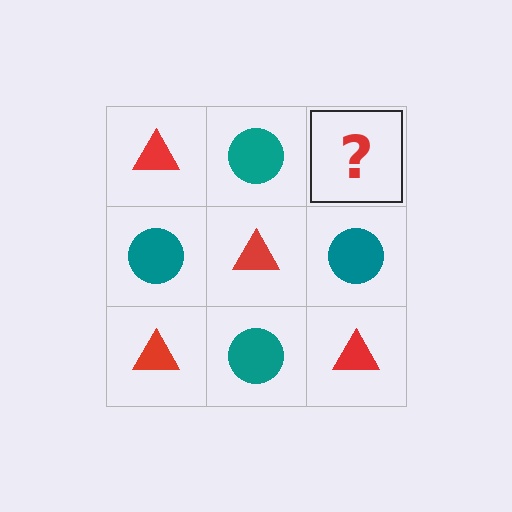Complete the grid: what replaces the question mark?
The question mark should be replaced with a red triangle.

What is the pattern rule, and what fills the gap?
The rule is that it alternates red triangle and teal circle in a checkerboard pattern. The gap should be filled with a red triangle.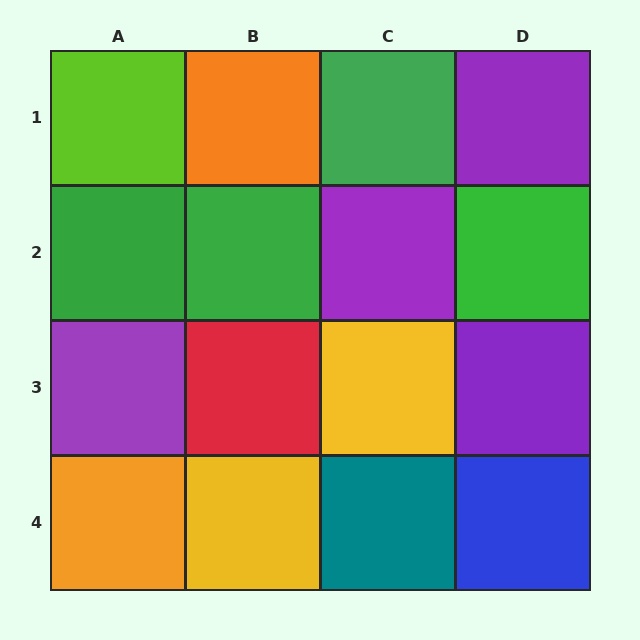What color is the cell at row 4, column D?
Blue.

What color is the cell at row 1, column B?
Orange.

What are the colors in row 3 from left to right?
Purple, red, yellow, purple.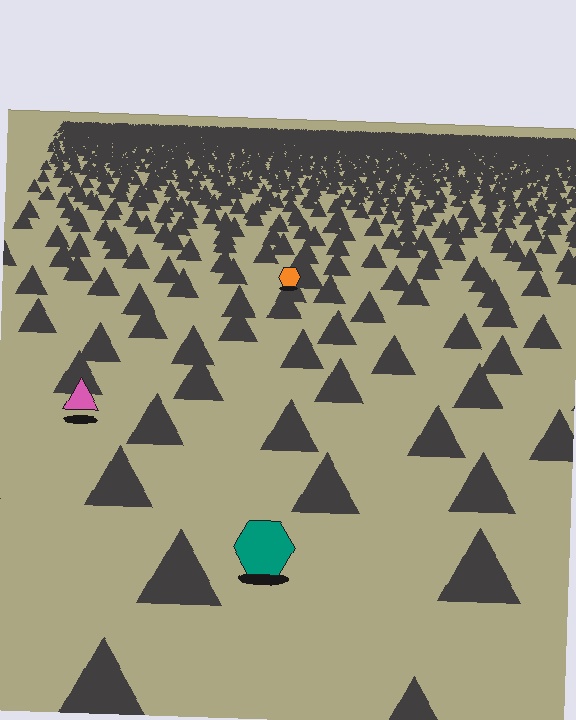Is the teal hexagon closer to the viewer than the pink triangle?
Yes. The teal hexagon is closer — you can tell from the texture gradient: the ground texture is coarser near it.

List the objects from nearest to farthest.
From nearest to farthest: the teal hexagon, the pink triangle, the orange hexagon.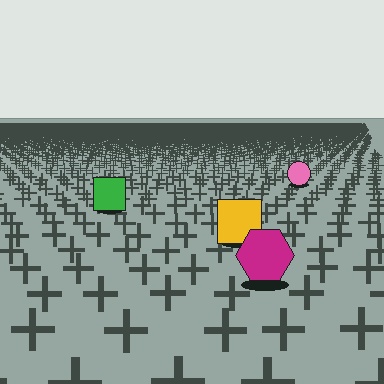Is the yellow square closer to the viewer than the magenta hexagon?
No. The magenta hexagon is closer — you can tell from the texture gradient: the ground texture is coarser near it.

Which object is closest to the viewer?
The magenta hexagon is closest. The texture marks near it are larger and more spread out.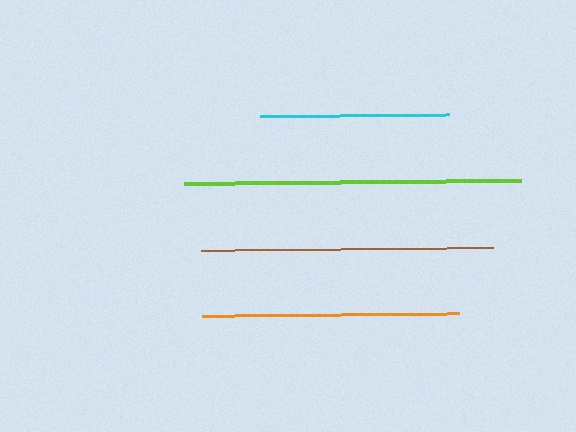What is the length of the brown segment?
The brown segment is approximately 292 pixels long.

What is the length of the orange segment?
The orange segment is approximately 257 pixels long.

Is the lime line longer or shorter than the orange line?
The lime line is longer than the orange line.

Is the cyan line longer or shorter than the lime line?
The lime line is longer than the cyan line.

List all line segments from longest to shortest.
From longest to shortest: lime, brown, orange, cyan.